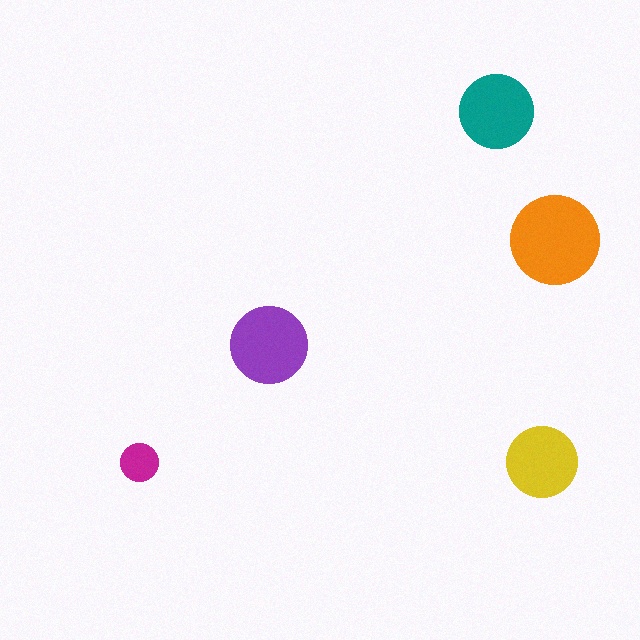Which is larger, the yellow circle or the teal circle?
The teal one.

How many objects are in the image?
There are 5 objects in the image.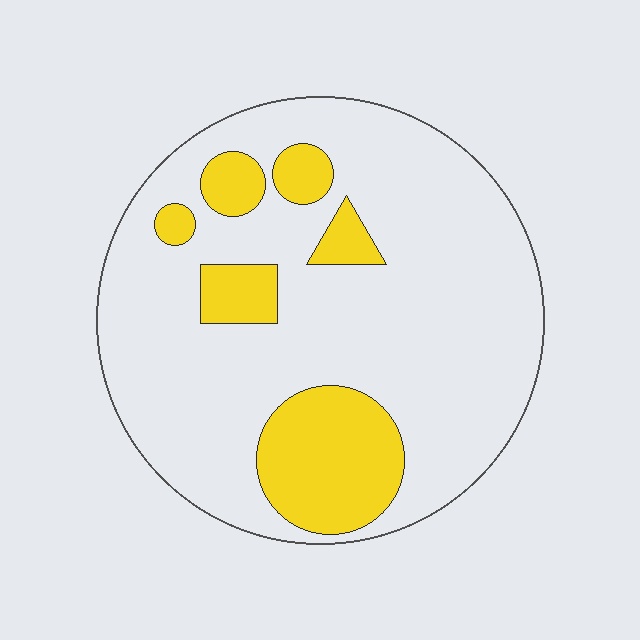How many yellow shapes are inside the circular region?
6.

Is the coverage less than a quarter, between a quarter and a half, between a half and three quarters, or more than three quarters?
Less than a quarter.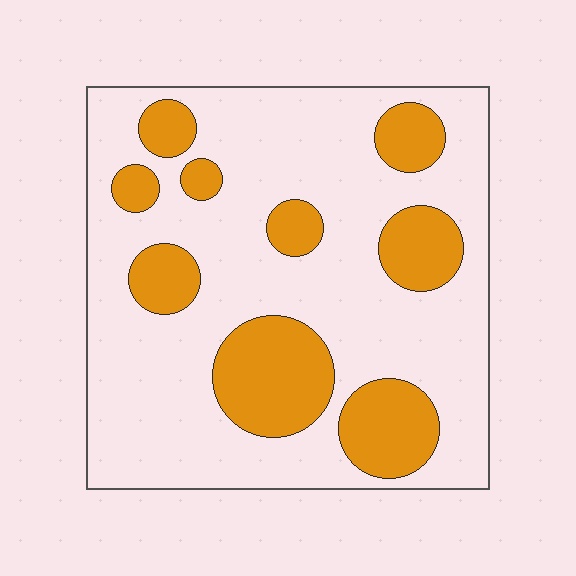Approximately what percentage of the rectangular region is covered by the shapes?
Approximately 25%.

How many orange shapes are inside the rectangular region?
9.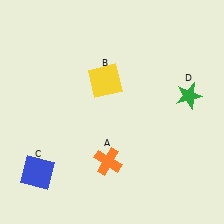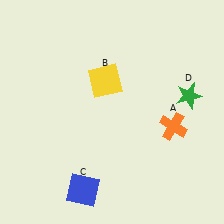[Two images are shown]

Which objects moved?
The objects that moved are: the orange cross (A), the blue square (C).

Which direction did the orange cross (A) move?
The orange cross (A) moved right.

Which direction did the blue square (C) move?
The blue square (C) moved right.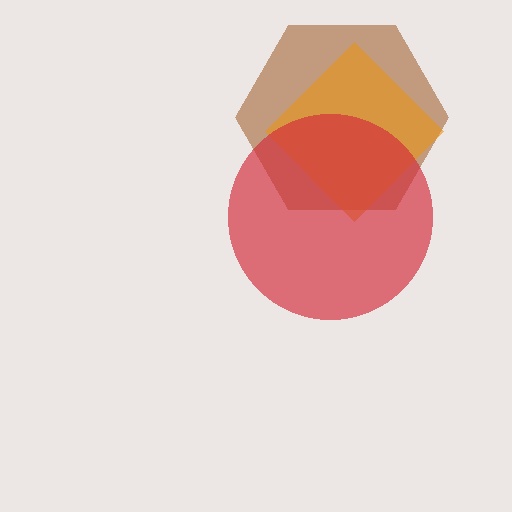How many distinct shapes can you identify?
There are 3 distinct shapes: a brown hexagon, an orange diamond, a red circle.